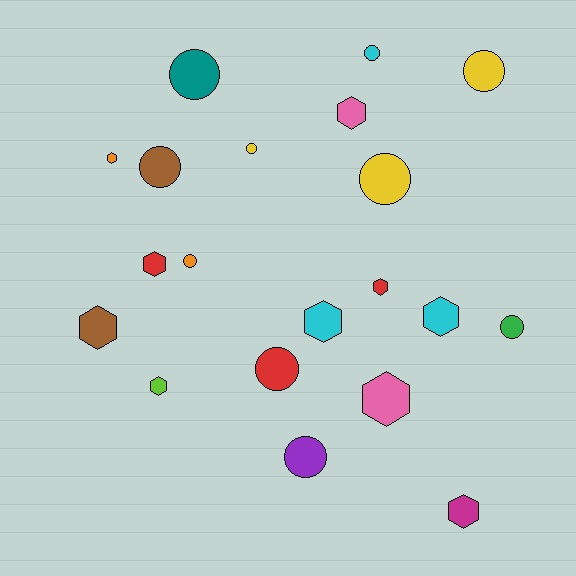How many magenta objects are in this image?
There is 1 magenta object.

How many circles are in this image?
There are 10 circles.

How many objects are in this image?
There are 20 objects.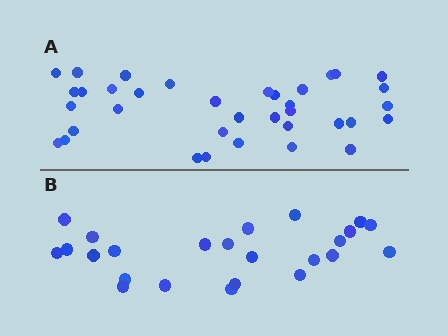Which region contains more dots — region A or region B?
Region A (the top region) has more dots.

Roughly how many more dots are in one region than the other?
Region A has roughly 12 or so more dots than region B.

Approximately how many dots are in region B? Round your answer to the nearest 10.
About 20 dots. (The exact count is 24, which rounds to 20.)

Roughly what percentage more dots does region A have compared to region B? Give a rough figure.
About 50% more.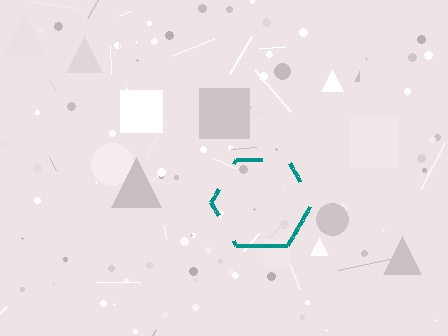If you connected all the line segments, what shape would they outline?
They would outline a hexagon.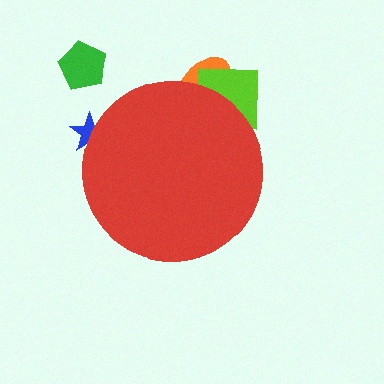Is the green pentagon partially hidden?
No, the green pentagon is fully visible.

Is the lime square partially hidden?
Yes, the lime square is partially hidden behind the red circle.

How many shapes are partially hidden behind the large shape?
3 shapes are partially hidden.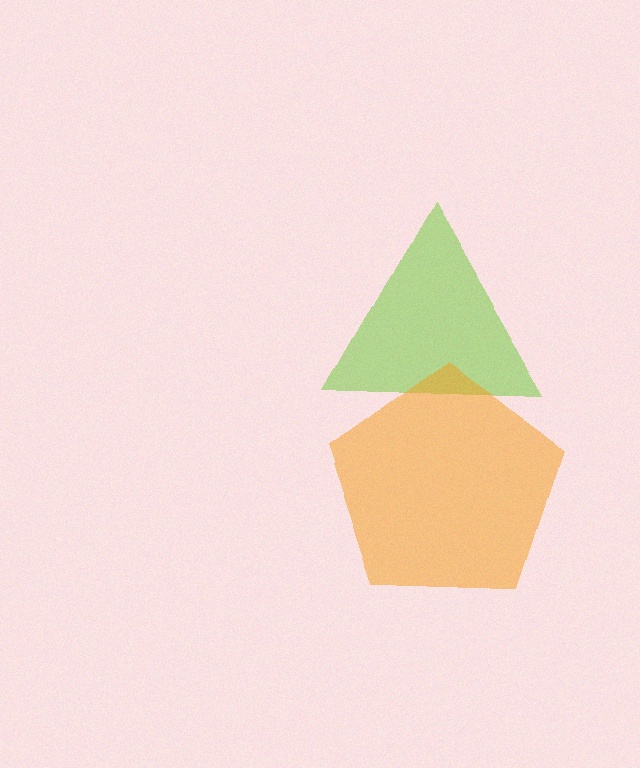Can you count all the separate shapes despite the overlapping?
Yes, there are 2 separate shapes.